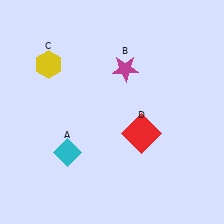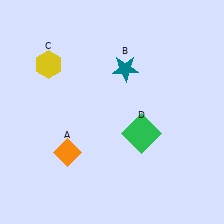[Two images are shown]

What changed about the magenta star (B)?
In Image 1, B is magenta. In Image 2, it changed to teal.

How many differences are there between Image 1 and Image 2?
There are 3 differences between the two images.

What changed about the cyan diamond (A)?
In Image 1, A is cyan. In Image 2, it changed to orange.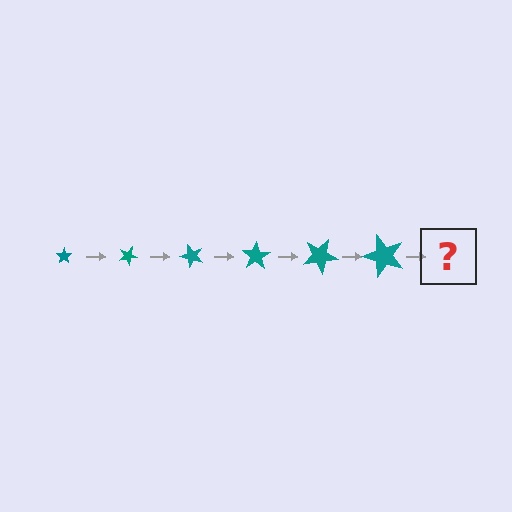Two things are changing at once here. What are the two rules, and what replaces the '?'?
The two rules are that the star grows larger each step and it rotates 25 degrees each step. The '?' should be a star, larger than the previous one and rotated 150 degrees from the start.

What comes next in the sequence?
The next element should be a star, larger than the previous one and rotated 150 degrees from the start.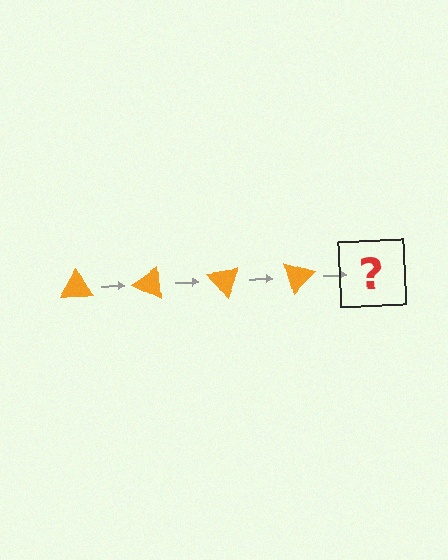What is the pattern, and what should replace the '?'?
The pattern is that the triangle rotates 25 degrees each step. The '?' should be an orange triangle rotated 100 degrees.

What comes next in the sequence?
The next element should be an orange triangle rotated 100 degrees.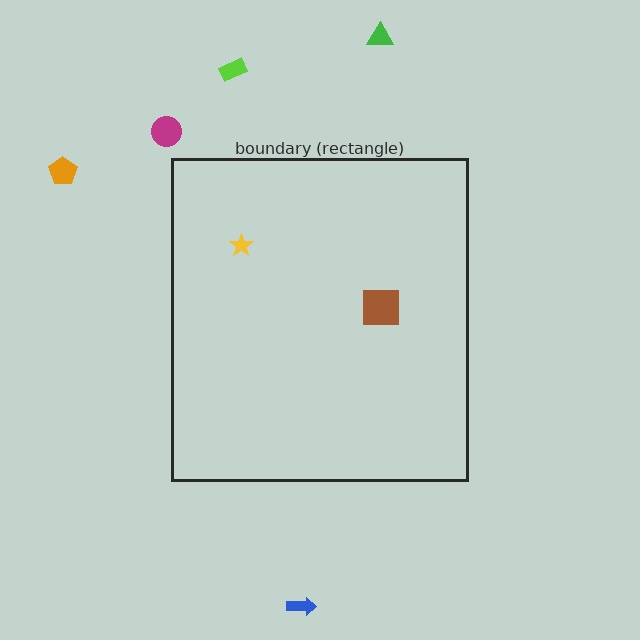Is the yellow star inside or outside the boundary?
Inside.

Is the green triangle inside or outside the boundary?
Outside.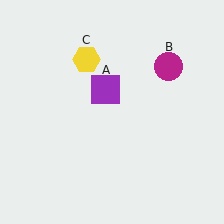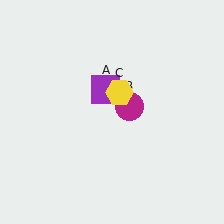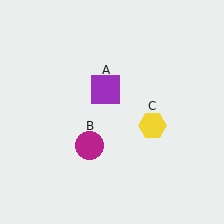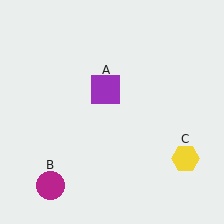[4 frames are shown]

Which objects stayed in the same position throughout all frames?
Purple square (object A) remained stationary.